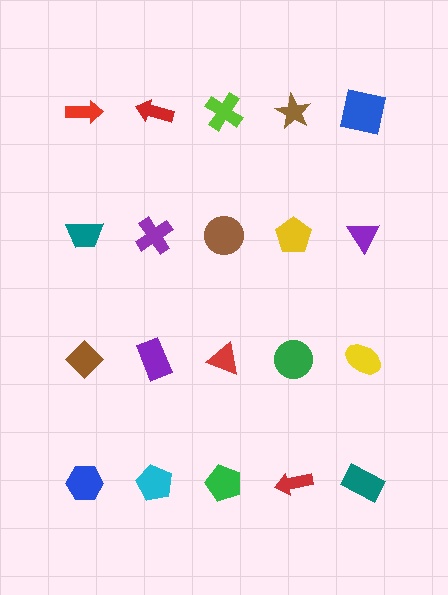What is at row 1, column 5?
A blue square.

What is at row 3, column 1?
A brown diamond.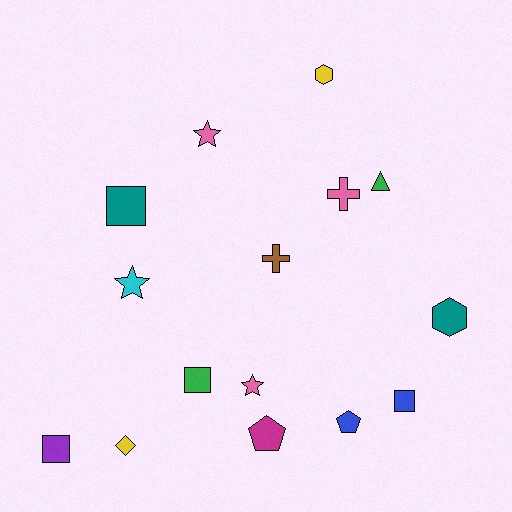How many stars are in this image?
There are 3 stars.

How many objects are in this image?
There are 15 objects.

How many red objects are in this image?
There are no red objects.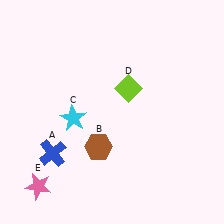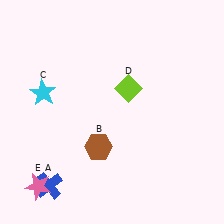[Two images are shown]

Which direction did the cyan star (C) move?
The cyan star (C) moved left.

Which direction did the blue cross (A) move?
The blue cross (A) moved down.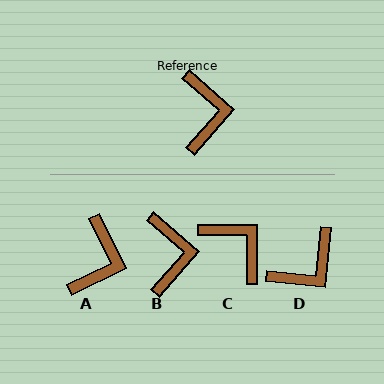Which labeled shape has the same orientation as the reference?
B.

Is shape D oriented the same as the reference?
No, it is off by about 54 degrees.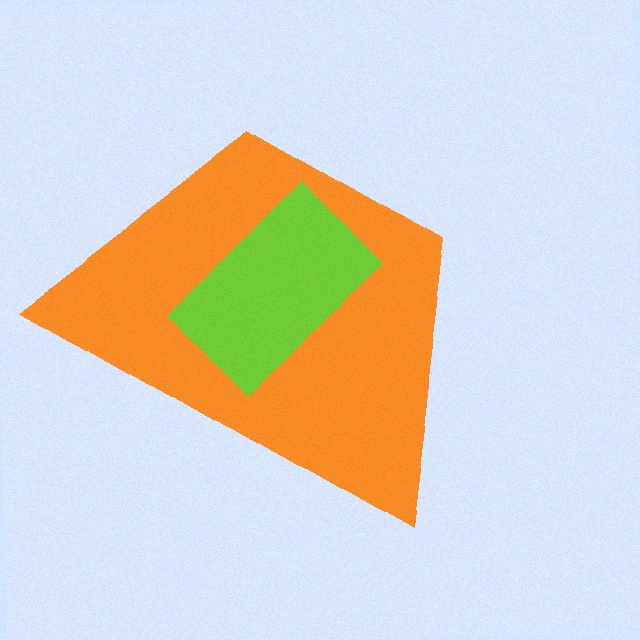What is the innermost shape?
The lime rectangle.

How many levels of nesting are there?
2.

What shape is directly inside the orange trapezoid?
The lime rectangle.